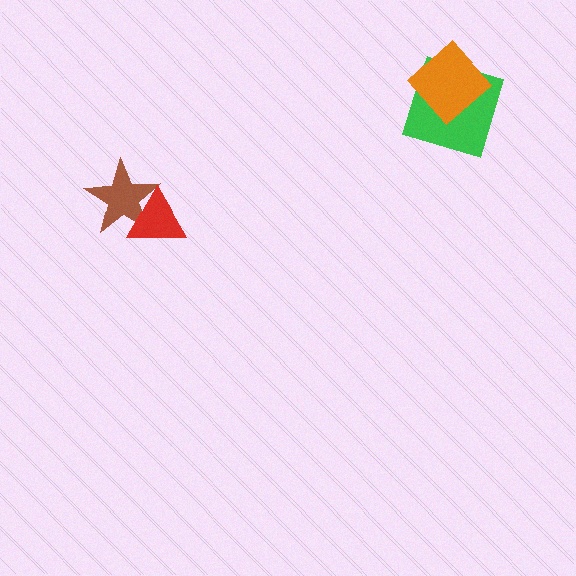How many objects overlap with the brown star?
1 object overlaps with the brown star.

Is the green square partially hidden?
Yes, it is partially covered by another shape.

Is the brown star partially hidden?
Yes, it is partially covered by another shape.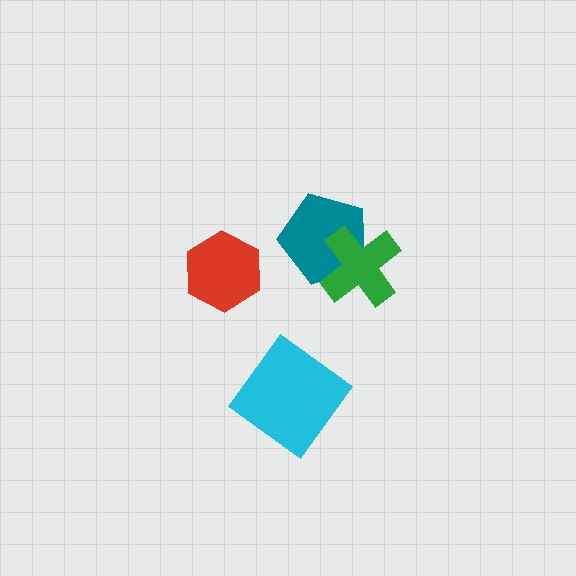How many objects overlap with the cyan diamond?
0 objects overlap with the cyan diamond.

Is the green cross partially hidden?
No, no other shape covers it.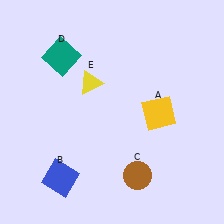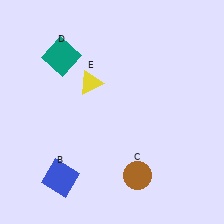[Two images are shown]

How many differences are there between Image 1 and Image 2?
There is 1 difference between the two images.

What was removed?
The yellow square (A) was removed in Image 2.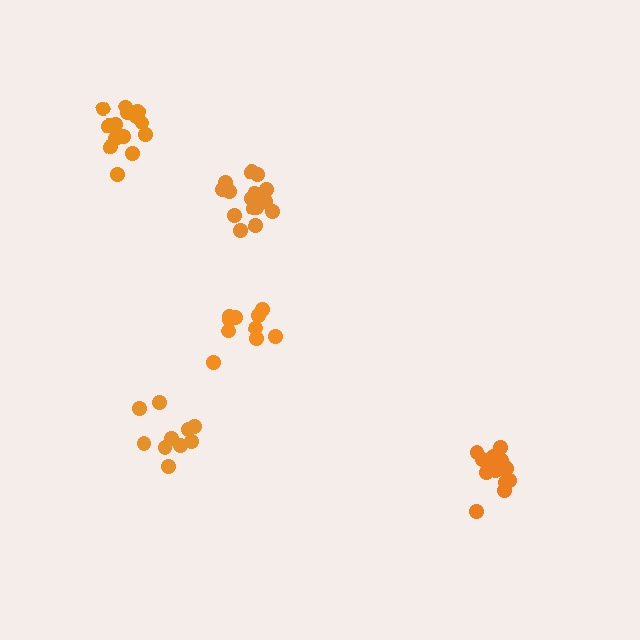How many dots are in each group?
Group 1: 16 dots, Group 2: 10 dots, Group 3: 15 dots, Group 4: 10 dots, Group 5: 15 dots (66 total).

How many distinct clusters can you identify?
There are 5 distinct clusters.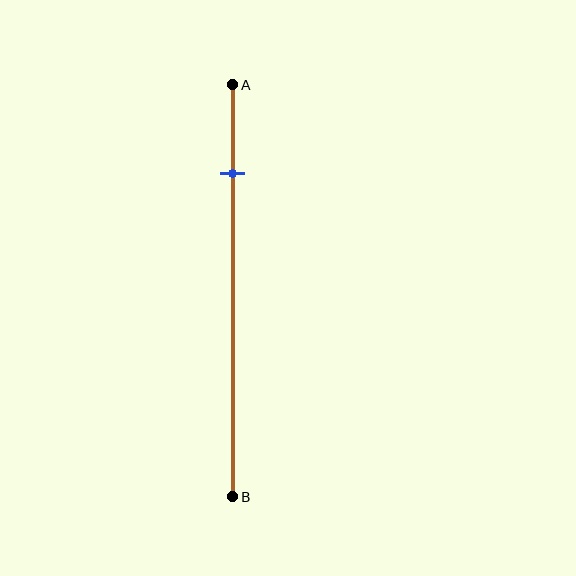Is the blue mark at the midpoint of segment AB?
No, the mark is at about 20% from A, not at the 50% midpoint.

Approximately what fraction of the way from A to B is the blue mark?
The blue mark is approximately 20% of the way from A to B.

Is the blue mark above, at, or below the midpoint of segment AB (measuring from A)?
The blue mark is above the midpoint of segment AB.